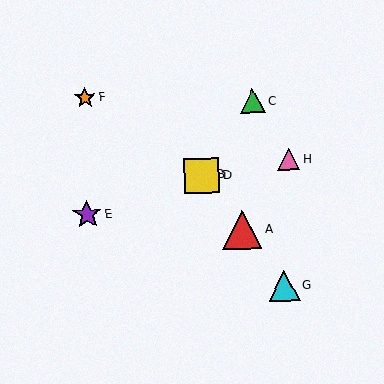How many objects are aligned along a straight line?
4 objects (A, B, D, G) are aligned along a straight line.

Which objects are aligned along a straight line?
Objects A, B, D, G are aligned along a straight line.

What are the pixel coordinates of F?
Object F is at (85, 98).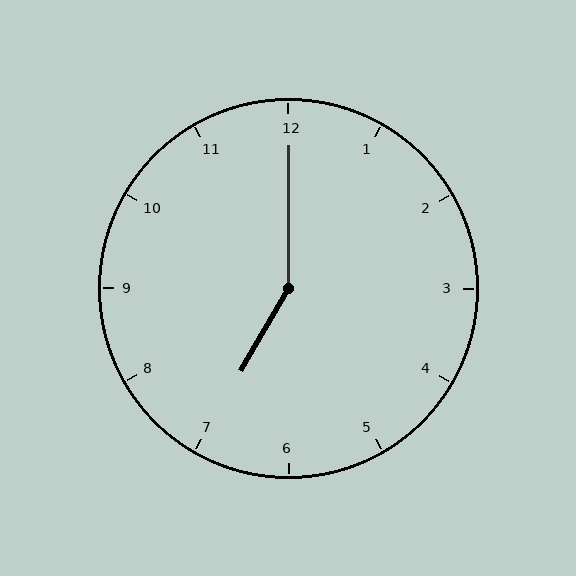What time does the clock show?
7:00.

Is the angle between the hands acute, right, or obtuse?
It is obtuse.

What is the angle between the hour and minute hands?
Approximately 150 degrees.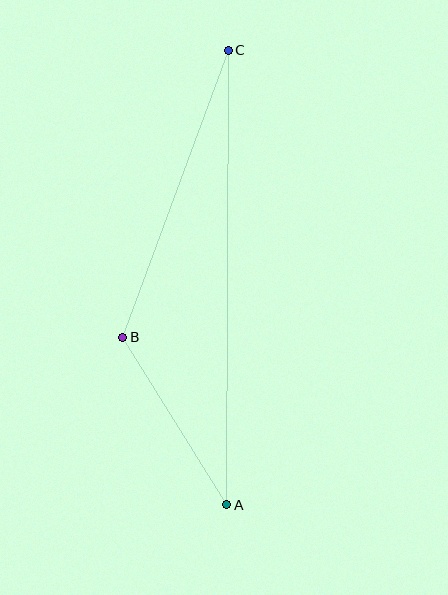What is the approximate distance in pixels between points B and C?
The distance between B and C is approximately 306 pixels.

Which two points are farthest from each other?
Points A and C are farthest from each other.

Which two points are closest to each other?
Points A and B are closest to each other.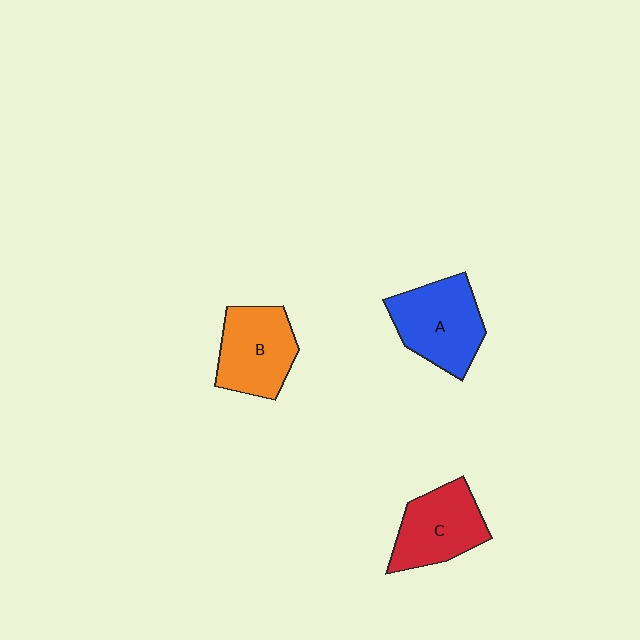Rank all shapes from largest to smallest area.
From largest to smallest: A (blue), B (orange), C (red).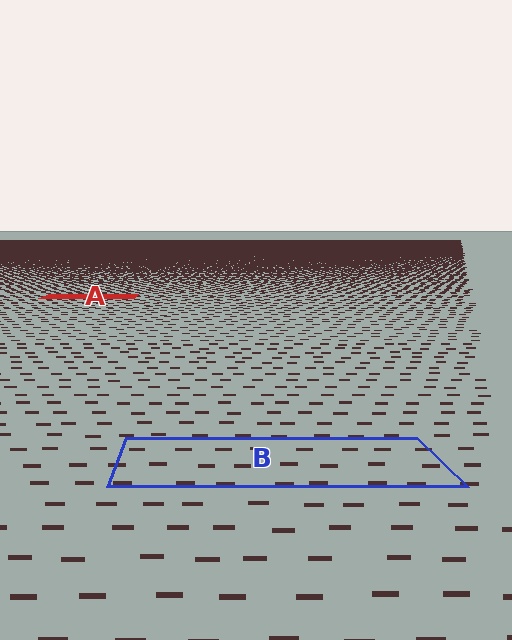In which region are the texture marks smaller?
The texture marks are smaller in region A, because it is farther away.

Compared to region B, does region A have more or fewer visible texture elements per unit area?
Region A has more texture elements per unit area — they are packed more densely because it is farther away.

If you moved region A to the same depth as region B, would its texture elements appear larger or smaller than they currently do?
They would appear larger. At a closer depth, the same texture elements are projected at a bigger on-screen size.